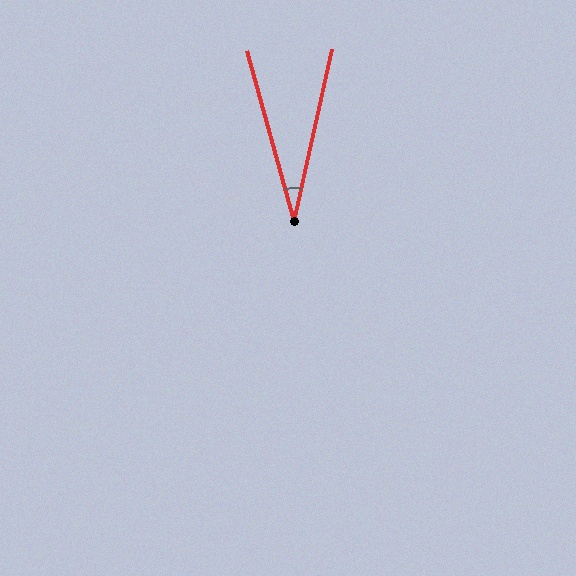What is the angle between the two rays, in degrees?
Approximately 28 degrees.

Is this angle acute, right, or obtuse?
It is acute.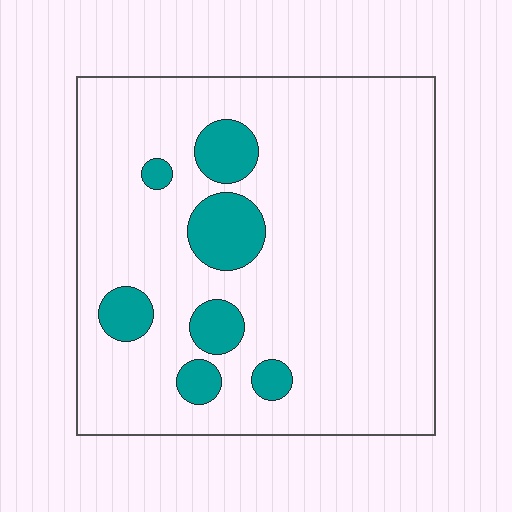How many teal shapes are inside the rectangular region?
7.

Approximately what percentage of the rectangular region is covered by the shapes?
Approximately 15%.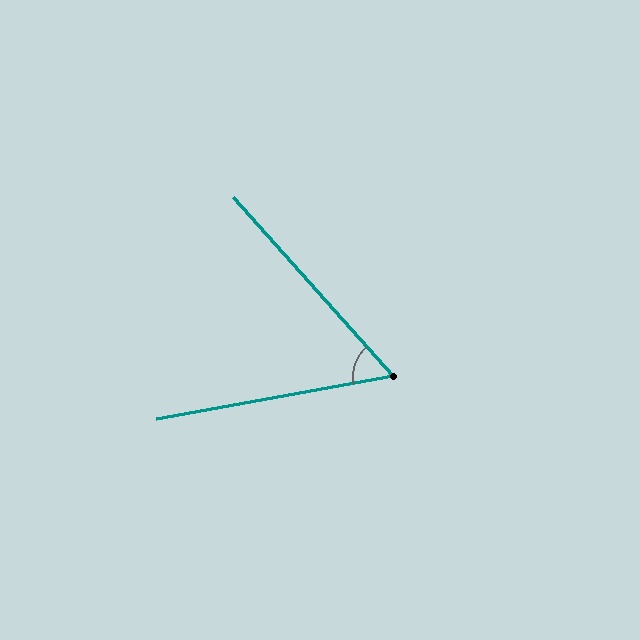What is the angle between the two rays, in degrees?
Approximately 58 degrees.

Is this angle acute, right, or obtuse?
It is acute.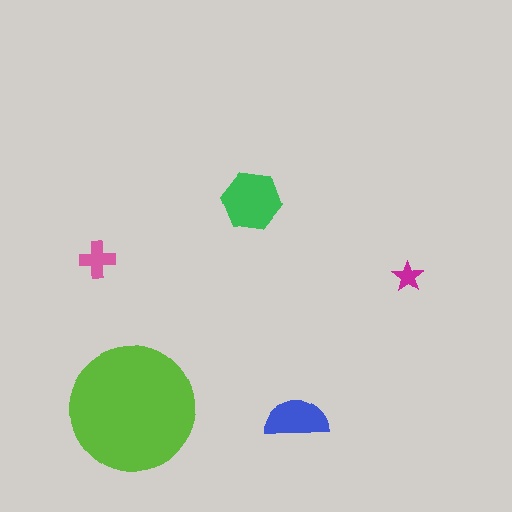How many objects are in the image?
There are 5 objects in the image.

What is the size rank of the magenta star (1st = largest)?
5th.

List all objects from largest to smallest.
The lime circle, the green hexagon, the blue semicircle, the pink cross, the magenta star.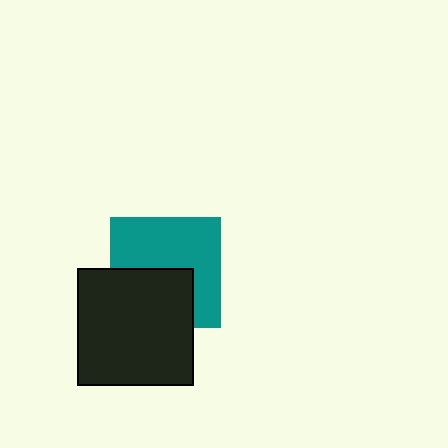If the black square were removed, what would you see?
You would see the complete teal square.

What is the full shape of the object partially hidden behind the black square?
The partially hidden object is a teal square.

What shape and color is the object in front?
The object in front is a black square.